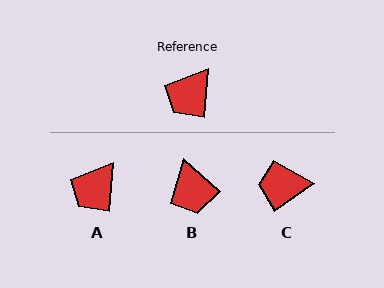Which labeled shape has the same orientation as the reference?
A.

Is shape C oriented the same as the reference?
No, it is off by about 51 degrees.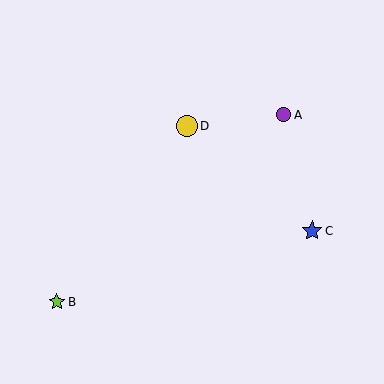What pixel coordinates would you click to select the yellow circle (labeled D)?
Click at (187, 126) to select the yellow circle D.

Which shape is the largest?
The yellow circle (labeled D) is the largest.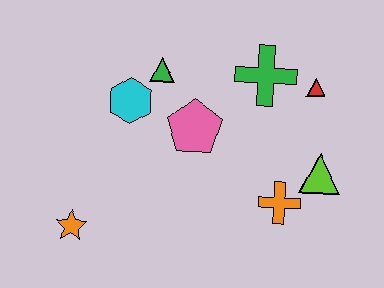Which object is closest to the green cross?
The red triangle is closest to the green cross.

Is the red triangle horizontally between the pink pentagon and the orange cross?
No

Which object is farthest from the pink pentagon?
The orange star is farthest from the pink pentagon.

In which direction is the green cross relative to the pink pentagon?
The green cross is to the right of the pink pentagon.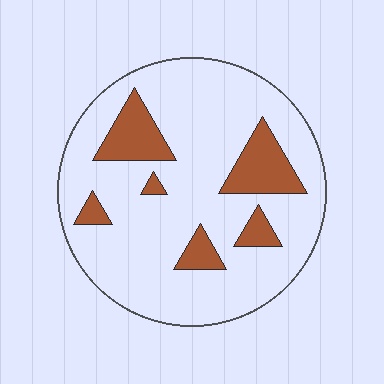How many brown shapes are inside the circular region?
6.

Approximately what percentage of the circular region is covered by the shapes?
Approximately 20%.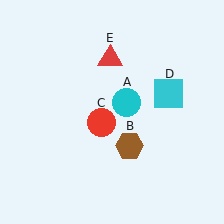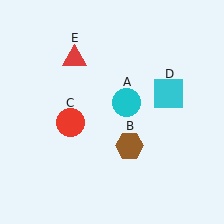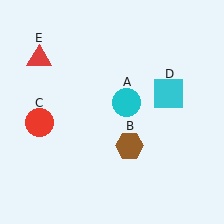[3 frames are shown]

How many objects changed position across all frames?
2 objects changed position: red circle (object C), red triangle (object E).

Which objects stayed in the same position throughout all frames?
Cyan circle (object A) and brown hexagon (object B) and cyan square (object D) remained stationary.